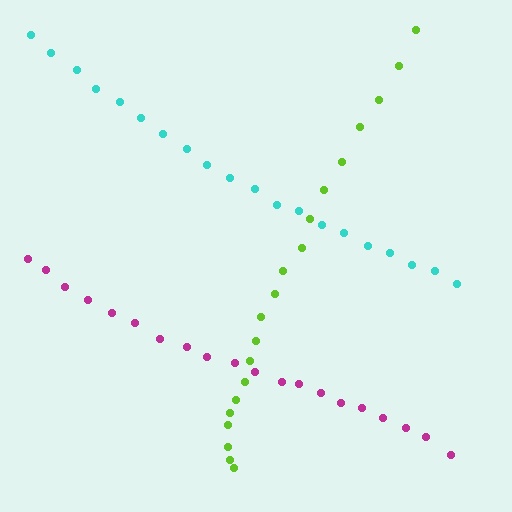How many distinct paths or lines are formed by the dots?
There are 3 distinct paths.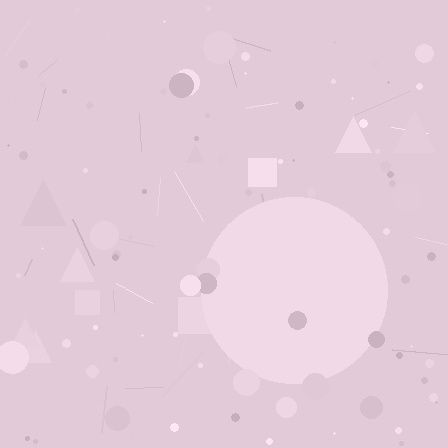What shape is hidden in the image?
A circle is hidden in the image.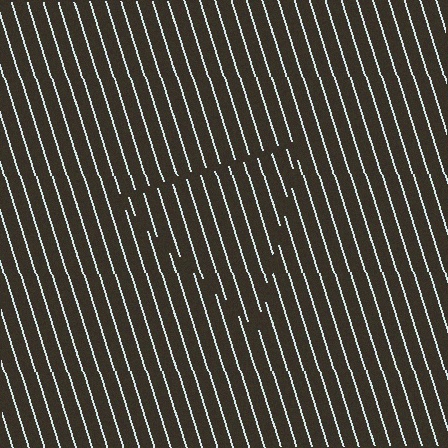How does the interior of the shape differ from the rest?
The interior of the shape contains the same grating, shifted by half a period — the contour is defined by the phase discontinuity where line-ends from the inner and outer gratings abut.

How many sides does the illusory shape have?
3 sides — the line-ends trace a triangle.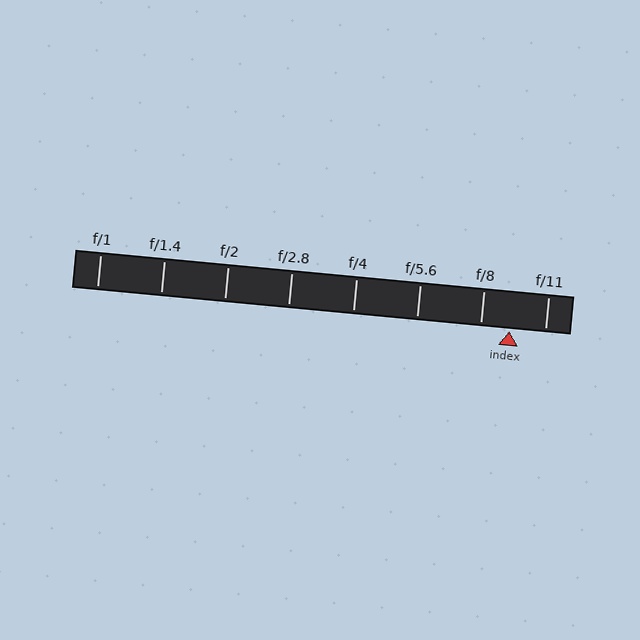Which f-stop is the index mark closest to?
The index mark is closest to f/8.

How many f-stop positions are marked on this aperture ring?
There are 8 f-stop positions marked.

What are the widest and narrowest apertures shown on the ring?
The widest aperture shown is f/1 and the narrowest is f/11.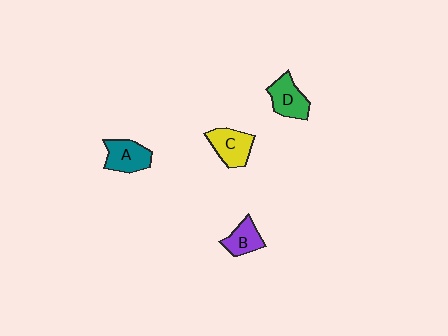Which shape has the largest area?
Shape C (yellow).